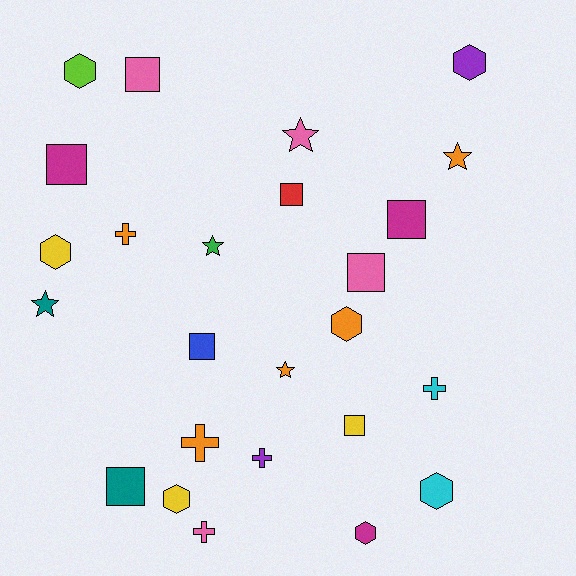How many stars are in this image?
There are 5 stars.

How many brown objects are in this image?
There are no brown objects.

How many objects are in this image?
There are 25 objects.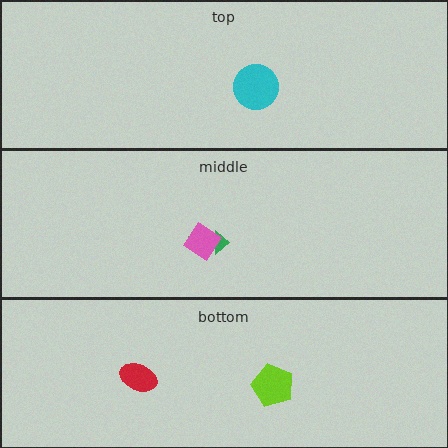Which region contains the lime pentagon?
The bottom region.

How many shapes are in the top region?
1.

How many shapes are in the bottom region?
2.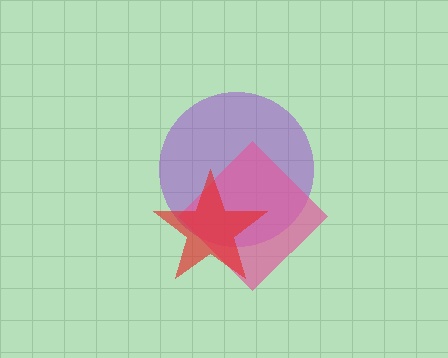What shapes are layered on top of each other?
The layered shapes are: a purple circle, a pink diamond, a red star.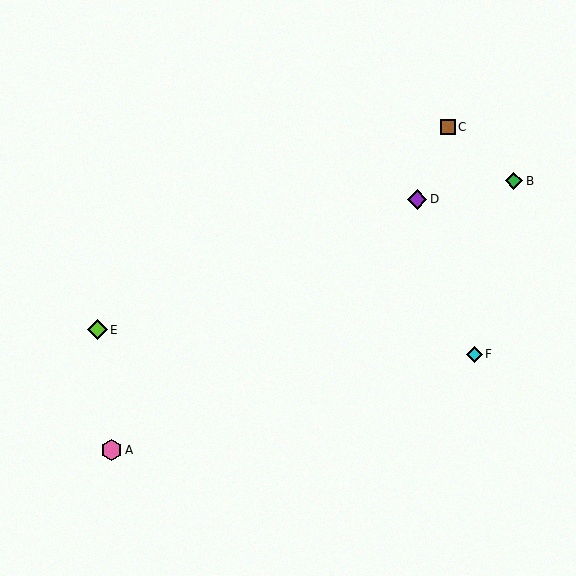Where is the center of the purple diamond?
The center of the purple diamond is at (417, 199).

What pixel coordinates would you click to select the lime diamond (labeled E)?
Click at (97, 330) to select the lime diamond E.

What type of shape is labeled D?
Shape D is a purple diamond.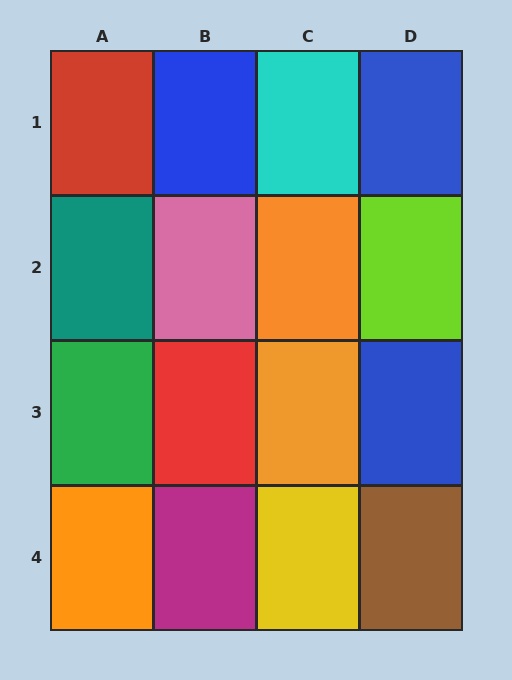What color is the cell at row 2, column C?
Orange.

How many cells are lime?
1 cell is lime.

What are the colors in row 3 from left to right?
Green, red, orange, blue.